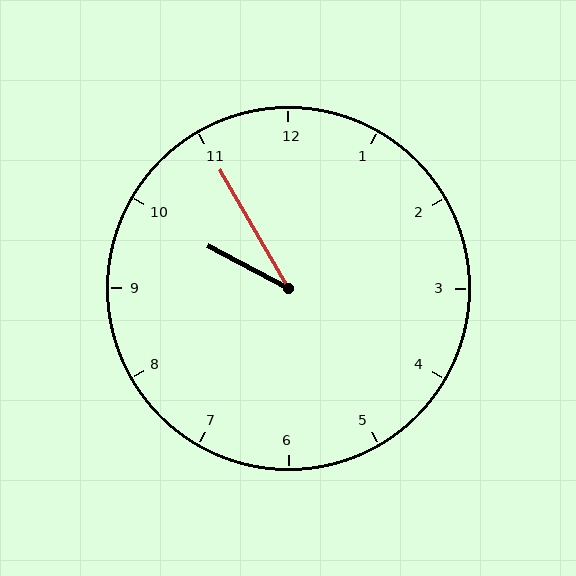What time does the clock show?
9:55.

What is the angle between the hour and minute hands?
Approximately 32 degrees.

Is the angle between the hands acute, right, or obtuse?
It is acute.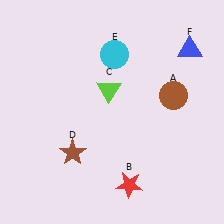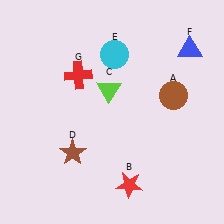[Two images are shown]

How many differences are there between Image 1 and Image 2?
There is 1 difference between the two images.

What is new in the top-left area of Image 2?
A red cross (G) was added in the top-left area of Image 2.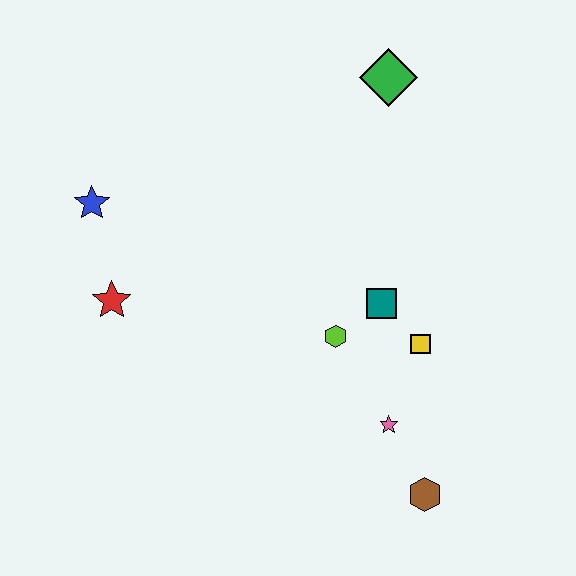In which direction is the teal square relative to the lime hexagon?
The teal square is to the right of the lime hexagon.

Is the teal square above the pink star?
Yes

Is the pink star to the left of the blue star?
No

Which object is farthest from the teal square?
The blue star is farthest from the teal square.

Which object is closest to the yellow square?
The teal square is closest to the yellow square.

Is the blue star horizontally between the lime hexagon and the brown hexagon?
No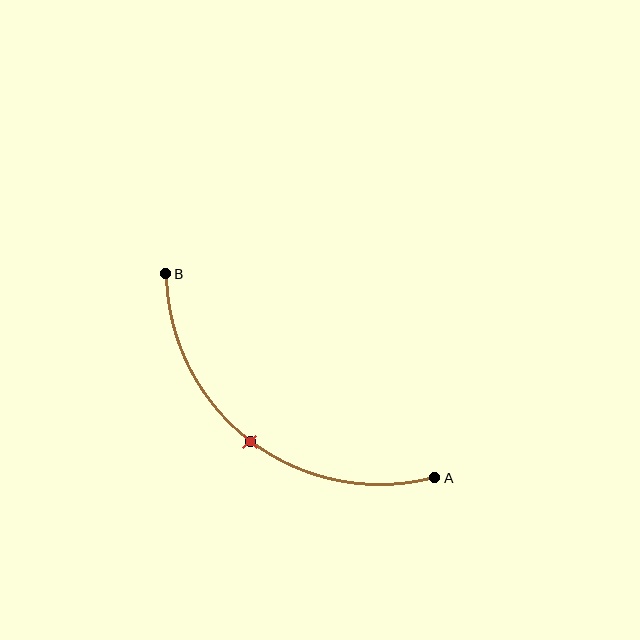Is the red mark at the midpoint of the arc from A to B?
Yes. The red mark lies on the arc at equal arc-length from both A and B — it is the arc midpoint.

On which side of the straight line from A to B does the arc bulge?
The arc bulges below and to the left of the straight line connecting A and B.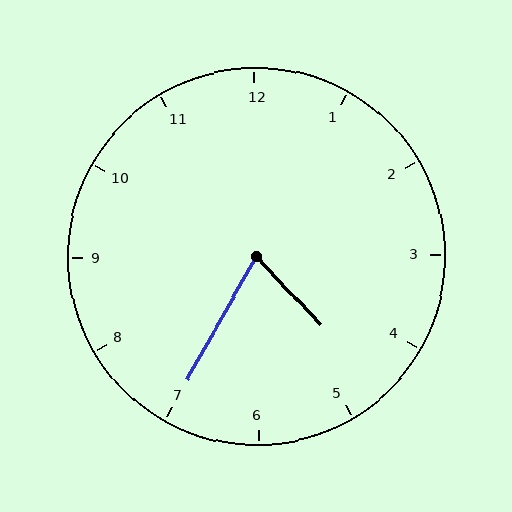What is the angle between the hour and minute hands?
Approximately 72 degrees.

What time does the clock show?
4:35.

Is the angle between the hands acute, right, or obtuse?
It is acute.